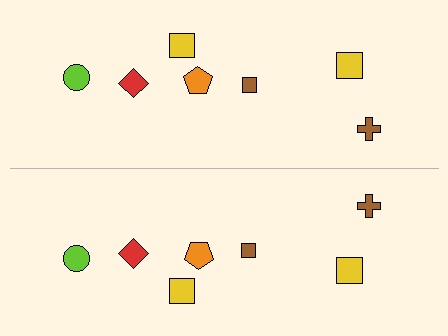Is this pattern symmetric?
Yes, this pattern has bilateral (reflection) symmetry.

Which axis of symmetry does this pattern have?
The pattern has a horizontal axis of symmetry running through the center of the image.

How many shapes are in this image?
There are 14 shapes in this image.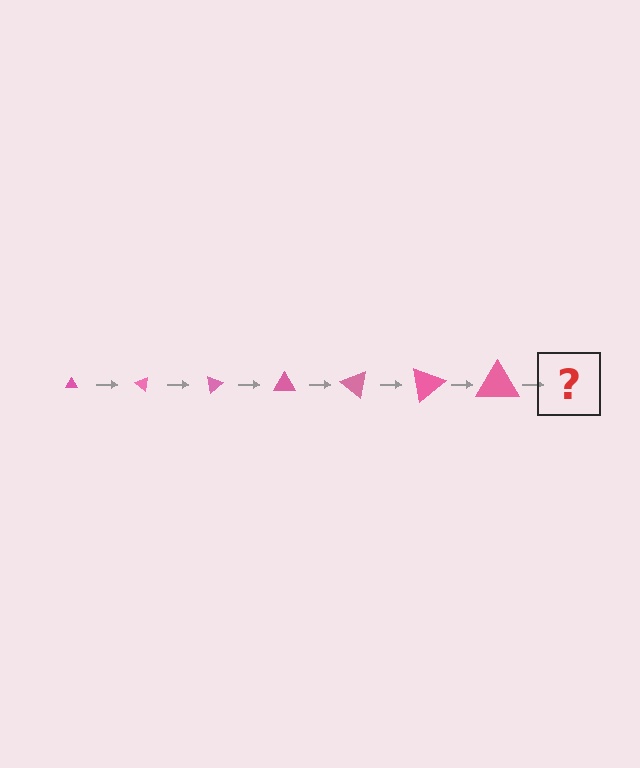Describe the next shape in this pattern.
It should be a triangle, larger than the previous one and rotated 280 degrees from the start.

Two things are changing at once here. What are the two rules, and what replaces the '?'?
The two rules are that the triangle grows larger each step and it rotates 40 degrees each step. The '?' should be a triangle, larger than the previous one and rotated 280 degrees from the start.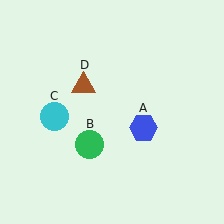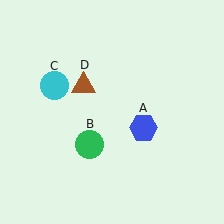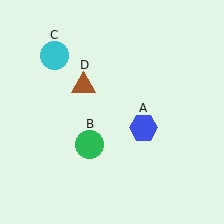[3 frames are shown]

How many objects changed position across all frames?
1 object changed position: cyan circle (object C).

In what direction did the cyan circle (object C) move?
The cyan circle (object C) moved up.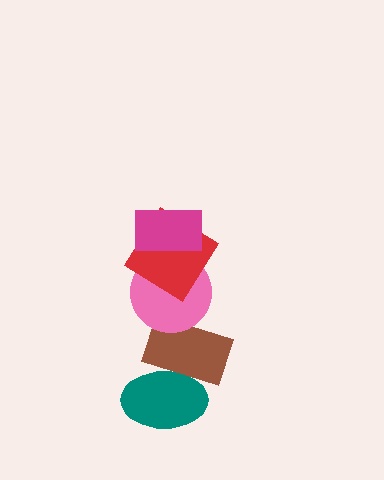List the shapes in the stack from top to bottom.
From top to bottom: the magenta rectangle, the red diamond, the pink circle, the brown rectangle, the teal ellipse.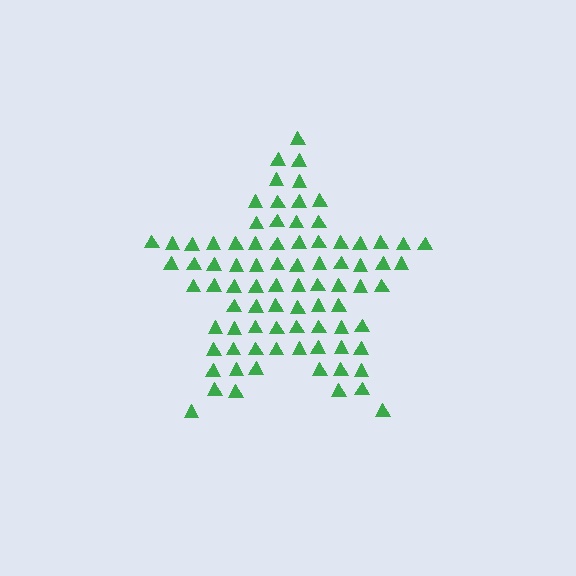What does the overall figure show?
The overall figure shows a star.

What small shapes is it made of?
It is made of small triangles.